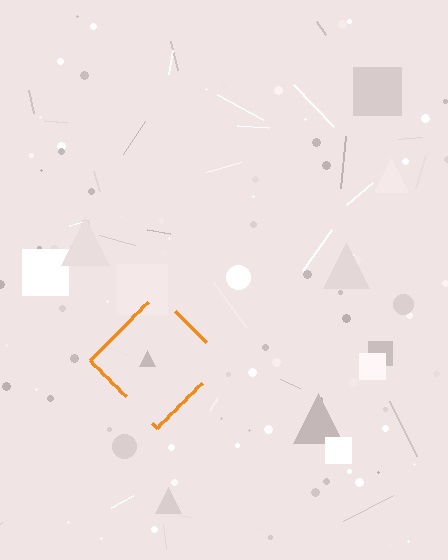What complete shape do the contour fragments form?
The contour fragments form a diamond.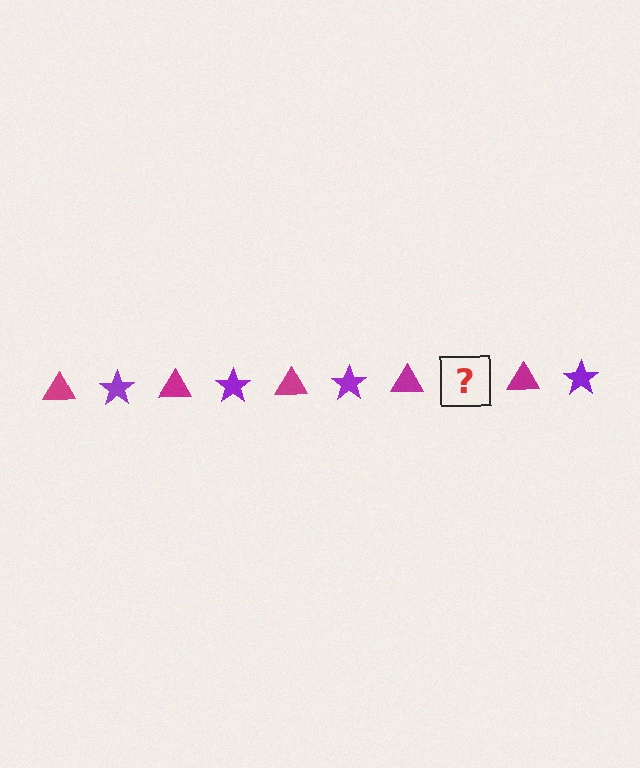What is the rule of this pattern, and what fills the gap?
The rule is that the pattern alternates between magenta triangle and purple star. The gap should be filled with a purple star.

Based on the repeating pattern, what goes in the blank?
The blank should be a purple star.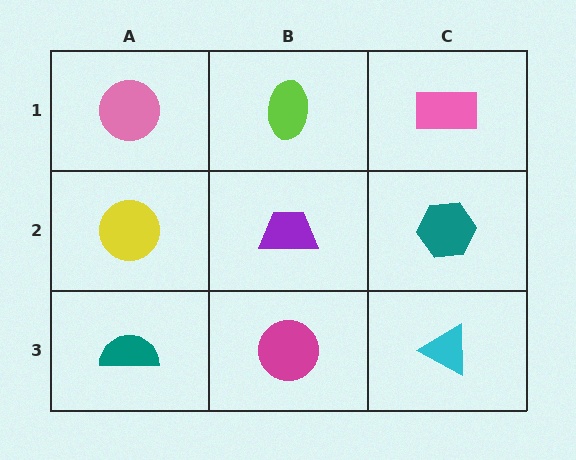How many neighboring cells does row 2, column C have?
3.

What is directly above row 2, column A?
A pink circle.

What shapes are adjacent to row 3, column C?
A teal hexagon (row 2, column C), a magenta circle (row 3, column B).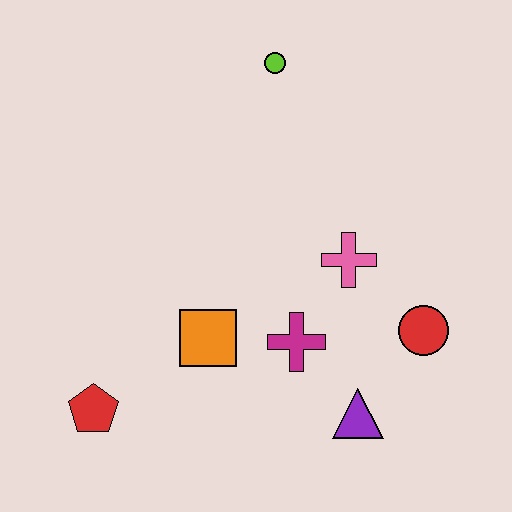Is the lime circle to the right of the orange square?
Yes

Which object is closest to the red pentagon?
The orange square is closest to the red pentagon.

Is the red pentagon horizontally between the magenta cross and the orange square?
No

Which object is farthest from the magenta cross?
The lime circle is farthest from the magenta cross.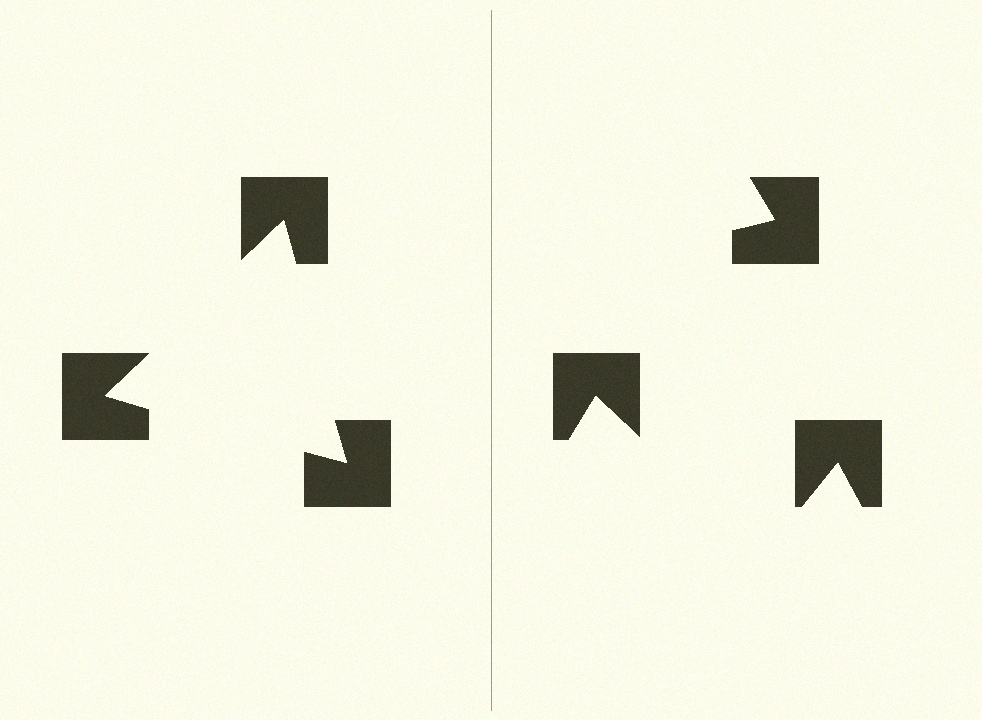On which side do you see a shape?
An illusory triangle appears on the left side. On the right side the wedge cuts are rotated, so no coherent shape forms.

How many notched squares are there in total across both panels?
6 — 3 on each side.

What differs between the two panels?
The notched squares are positioned identically on both sides; only the wedge orientations differ. On the left they align to a triangle; on the right they are misaligned.